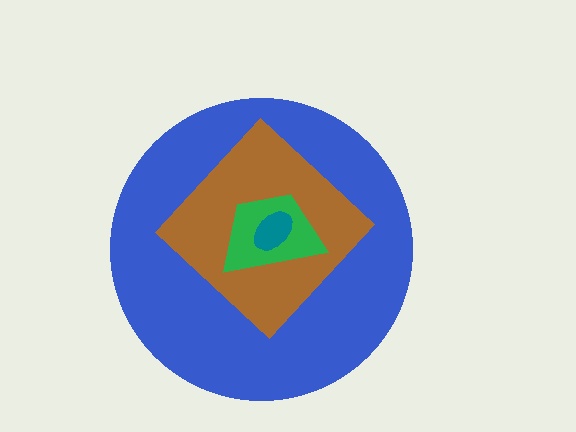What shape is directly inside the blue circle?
The brown diamond.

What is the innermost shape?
The teal ellipse.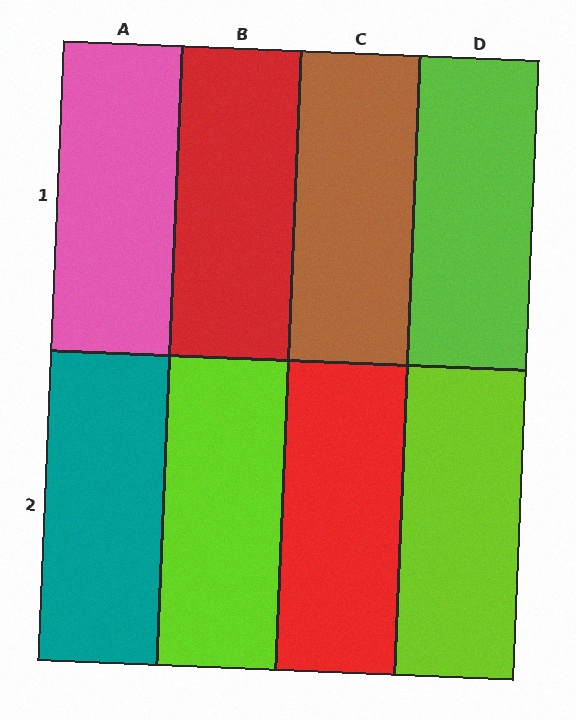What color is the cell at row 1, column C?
Brown.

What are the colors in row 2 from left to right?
Teal, lime, red, lime.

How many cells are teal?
1 cell is teal.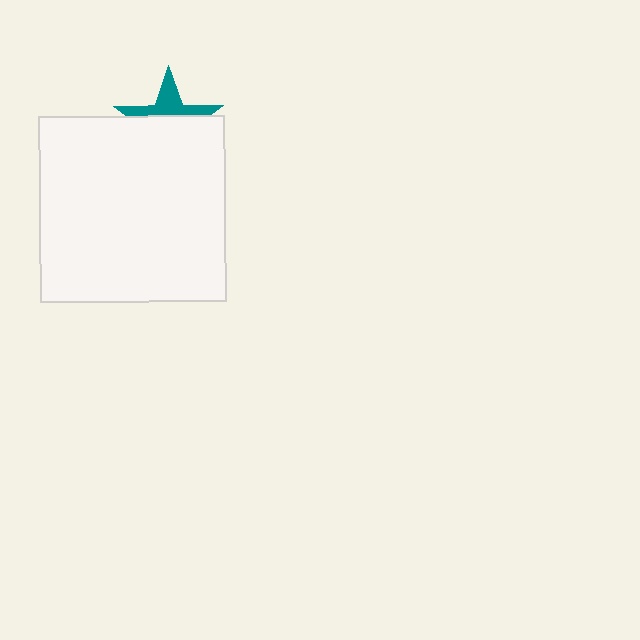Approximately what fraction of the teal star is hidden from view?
Roughly 62% of the teal star is hidden behind the white square.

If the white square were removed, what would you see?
You would see the complete teal star.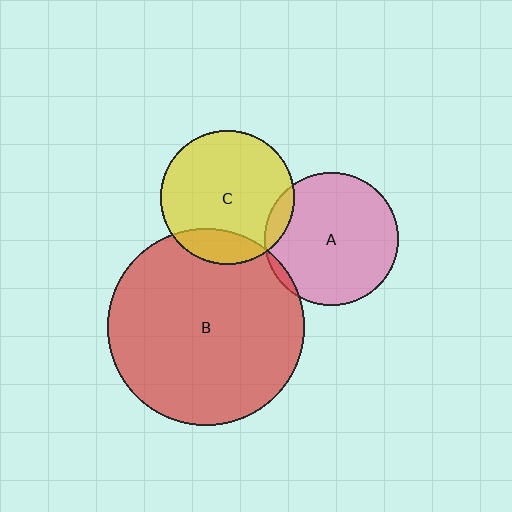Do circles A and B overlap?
Yes.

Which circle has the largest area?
Circle B (red).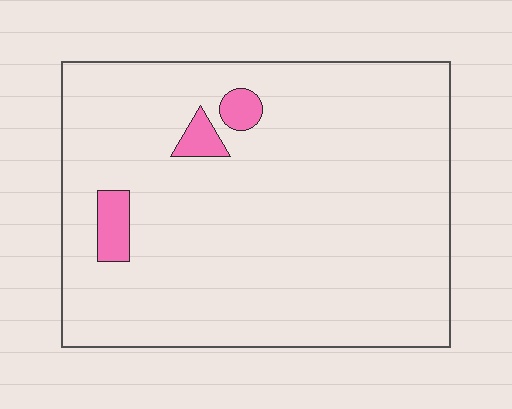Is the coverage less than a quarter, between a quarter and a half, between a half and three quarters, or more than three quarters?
Less than a quarter.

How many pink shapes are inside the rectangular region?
3.